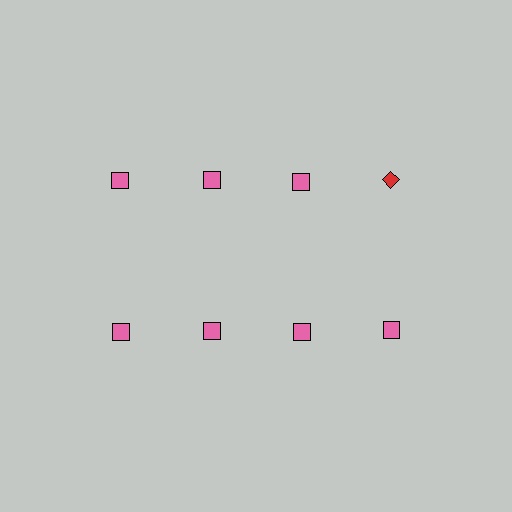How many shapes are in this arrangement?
There are 8 shapes arranged in a grid pattern.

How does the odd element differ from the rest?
It differs in both color (red instead of pink) and shape (diamond instead of square).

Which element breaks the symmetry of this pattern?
The red diamond in the top row, second from right column breaks the symmetry. All other shapes are pink squares.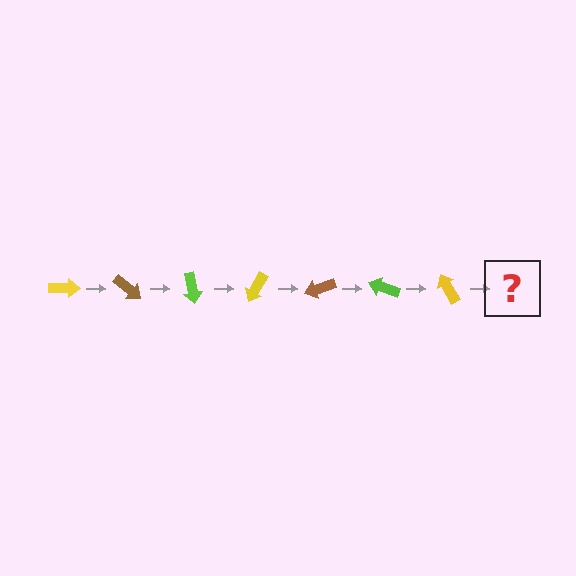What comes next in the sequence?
The next element should be a brown arrow, rotated 280 degrees from the start.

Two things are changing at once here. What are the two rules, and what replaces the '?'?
The two rules are that it rotates 40 degrees each step and the color cycles through yellow, brown, and lime. The '?' should be a brown arrow, rotated 280 degrees from the start.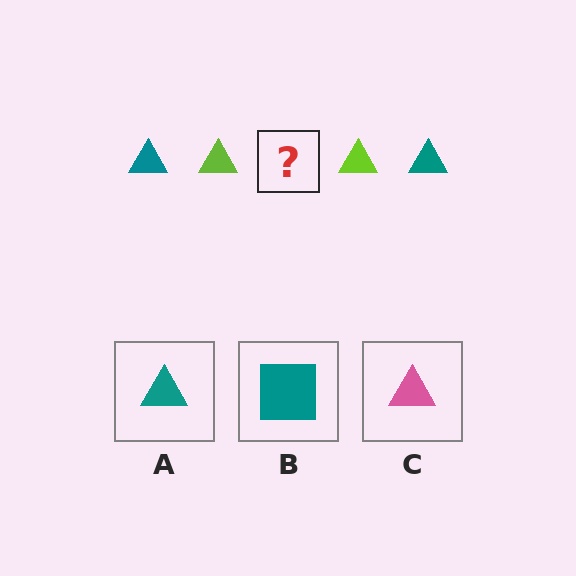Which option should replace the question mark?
Option A.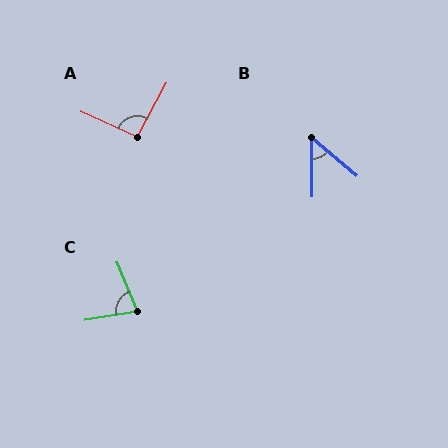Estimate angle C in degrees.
Approximately 77 degrees.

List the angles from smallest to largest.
B (49°), C (77°), A (94°).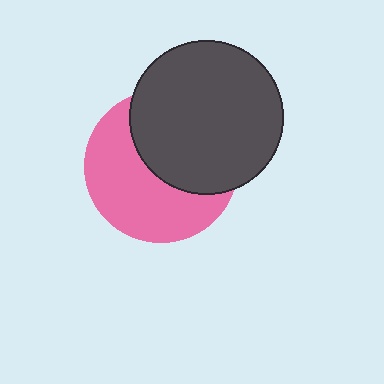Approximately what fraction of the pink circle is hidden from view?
Roughly 47% of the pink circle is hidden behind the dark gray circle.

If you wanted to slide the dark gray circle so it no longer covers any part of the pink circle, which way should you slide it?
Slide it toward the upper-right — that is the most direct way to separate the two shapes.